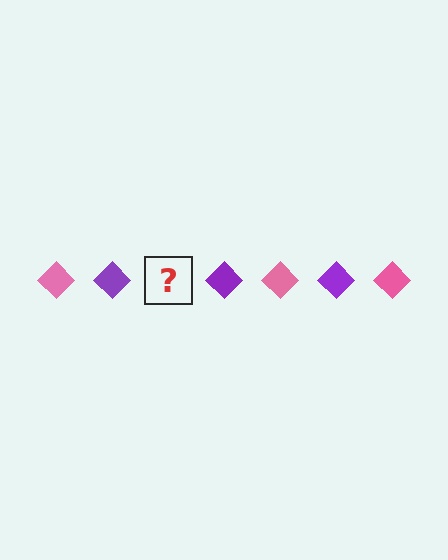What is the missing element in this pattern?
The missing element is a pink diamond.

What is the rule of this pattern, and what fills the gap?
The rule is that the pattern cycles through pink, purple diamonds. The gap should be filled with a pink diamond.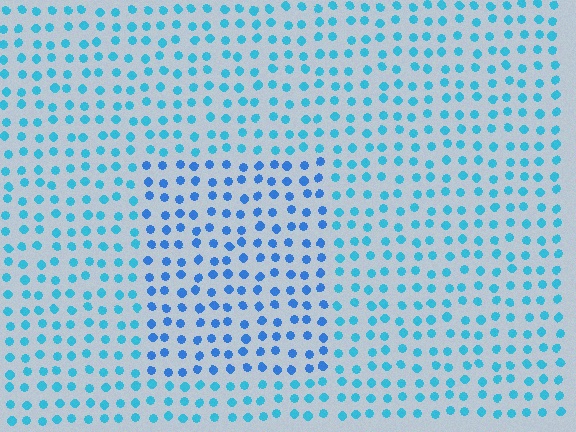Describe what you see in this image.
The image is filled with small cyan elements in a uniform arrangement. A rectangle-shaped region is visible where the elements are tinted to a slightly different hue, forming a subtle color boundary.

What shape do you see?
I see a rectangle.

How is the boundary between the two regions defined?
The boundary is defined purely by a slight shift in hue (about 24 degrees). Spacing, size, and orientation are identical on both sides.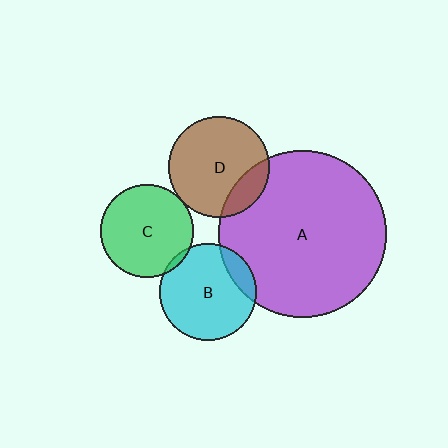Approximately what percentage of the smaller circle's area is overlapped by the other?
Approximately 15%.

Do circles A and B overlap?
Yes.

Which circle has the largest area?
Circle A (purple).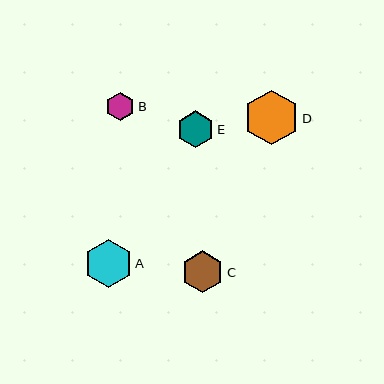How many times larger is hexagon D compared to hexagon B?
Hexagon D is approximately 1.9 times the size of hexagon B.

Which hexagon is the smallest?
Hexagon B is the smallest with a size of approximately 28 pixels.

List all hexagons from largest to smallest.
From largest to smallest: D, A, C, E, B.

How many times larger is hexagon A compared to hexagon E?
Hexagon A is approximately 1.3 times the size of hexagon E.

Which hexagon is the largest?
Hexagon D is the largest with a size of approximately 54 pixels.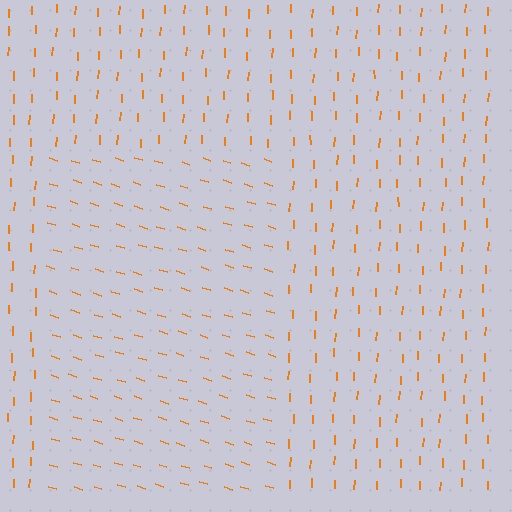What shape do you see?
I see a rectangle.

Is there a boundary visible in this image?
Yes, there is a texture boundary formed by a change in line orientation.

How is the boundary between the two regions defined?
The boundary is defined purely by a change in line orientation (approximately 74 degrees difference). All lines are the same color and thickness.